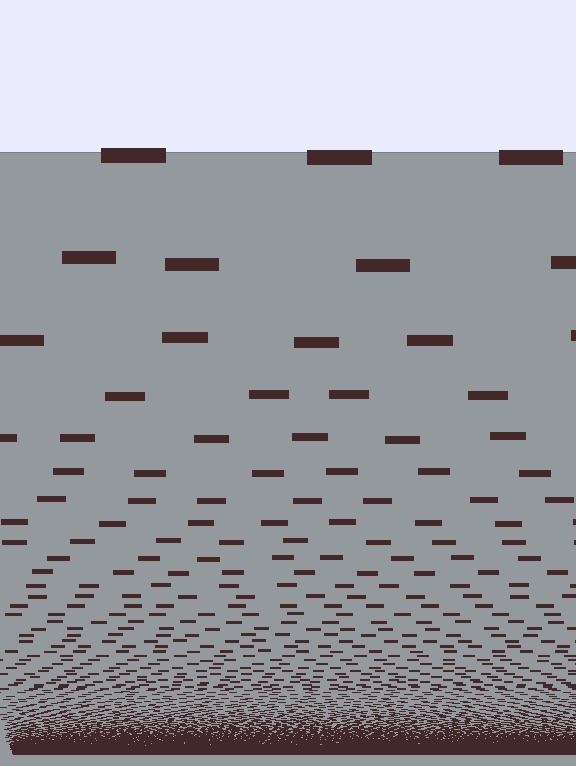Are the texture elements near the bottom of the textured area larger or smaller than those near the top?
Smaller. The gradient is inverted — elements near the bottom are smaller and denser.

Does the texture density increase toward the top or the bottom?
Density increases toward the bottom.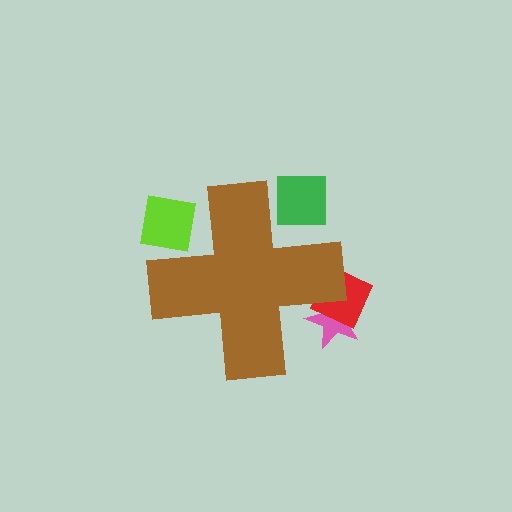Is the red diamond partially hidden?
Yes, the red diamond is partially hidden behind the brown cross.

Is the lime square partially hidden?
Yes, the lime square is partially hidden behind the brown cross.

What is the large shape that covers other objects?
A brown cross.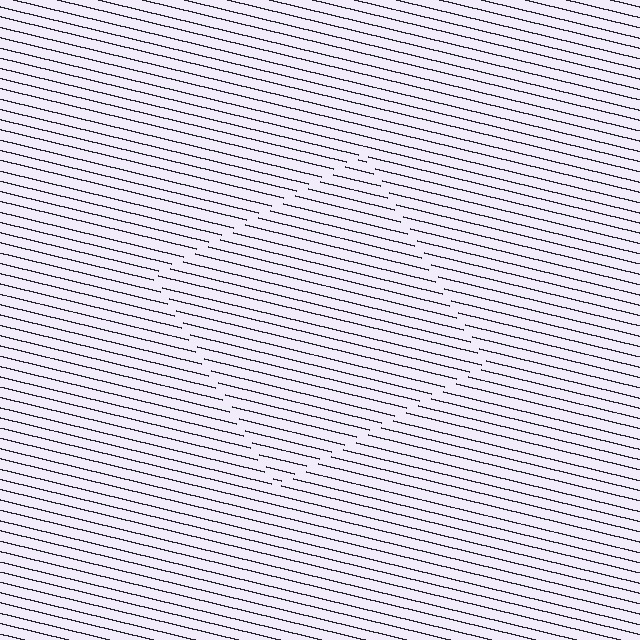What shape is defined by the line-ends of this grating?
An illusory square. The interior of the shape contains the same grating, shifted by half a period — the contour is defined by the phase discontinuity where line-ends from the inner and outer gratings abut.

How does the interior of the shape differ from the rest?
The interior of the shape contains the same grating, shifted by half a period — the contour is defined by the phase discontinuity where line-ends from the inner and outer gratings abut.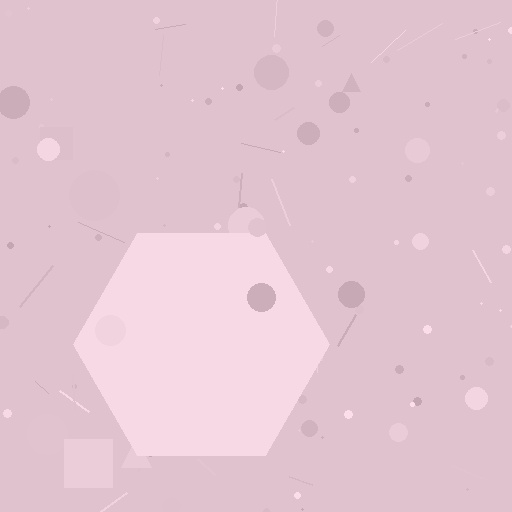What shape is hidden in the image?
A hexagon is hidden in the image.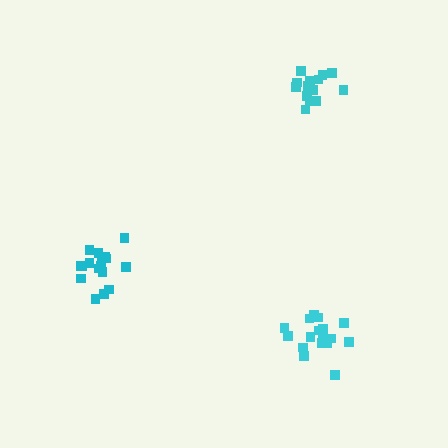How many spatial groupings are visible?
There are 3 spatial groupings.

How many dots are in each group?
Group 1: 15 dots, Group 2: 17 dots, Group 3: 17 dots (49 total).